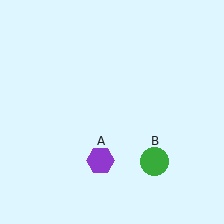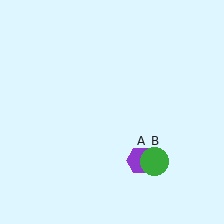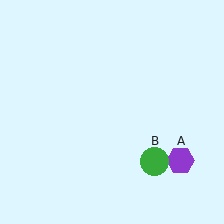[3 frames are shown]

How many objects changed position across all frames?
1 object changed position: purple hexagon (object A).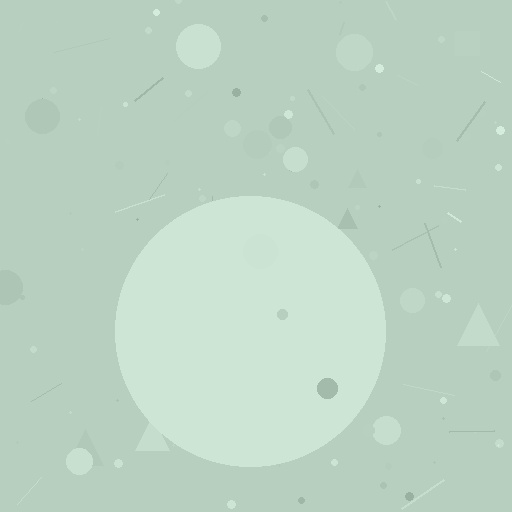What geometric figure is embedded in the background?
A circle is embedded in the background.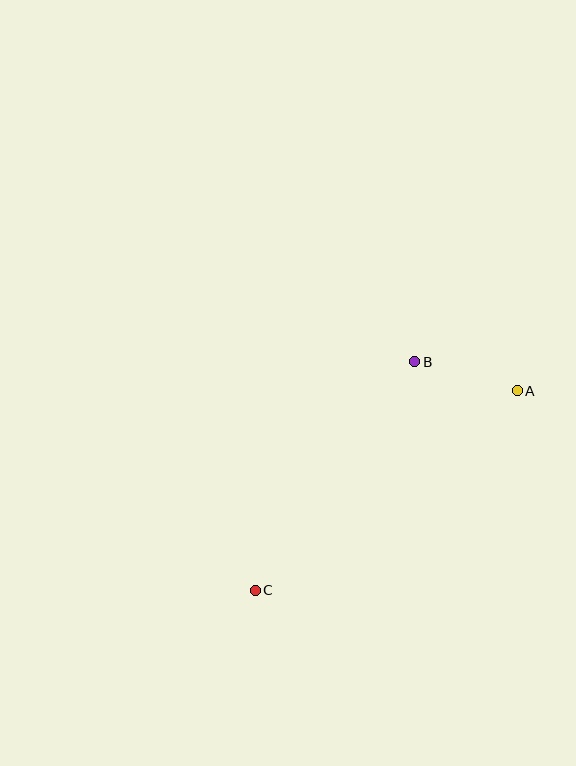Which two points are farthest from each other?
Points A and C are farthest from each other.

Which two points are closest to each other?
Points A and B are closest to each other.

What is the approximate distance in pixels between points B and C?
The distance between B and C is approximately 279 pixels.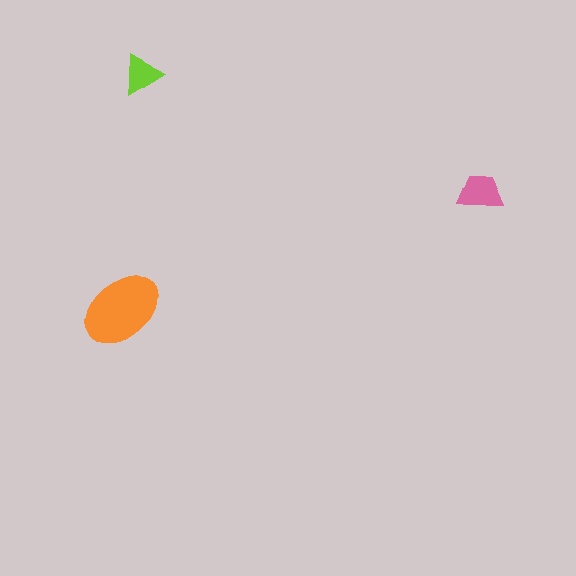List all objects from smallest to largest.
The lime triangle, the pink trapezoid, the orange ellipse.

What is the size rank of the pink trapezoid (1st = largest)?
2nd.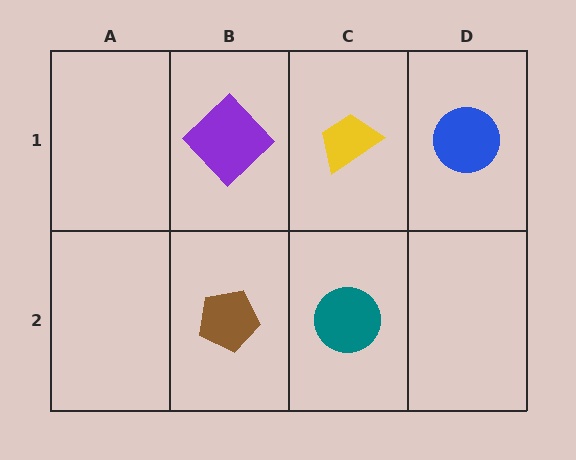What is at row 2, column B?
A brown pentagon.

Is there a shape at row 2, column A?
No, that cell is empty.